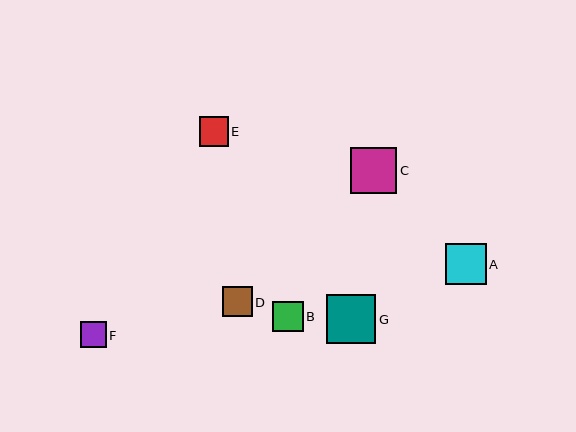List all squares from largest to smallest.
From largest to smallest: G, C, A, B, D, E, F.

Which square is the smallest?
Square F is the smallest with a size of approximately 26 pixels.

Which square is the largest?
Square G is the largest with a size of approximately 49 pixels.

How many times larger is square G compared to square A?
Square G is approximately 1.2 times the size of square A.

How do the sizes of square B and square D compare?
Square B and square D are approximately the same size.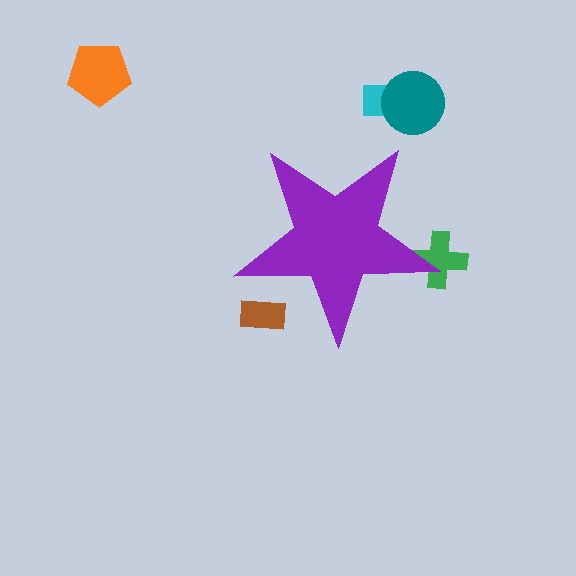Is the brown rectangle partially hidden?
Yes, the brown rectangle is partially hidden behind the purple star.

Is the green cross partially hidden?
Yes, the green cross is partially hidden behind the purple star.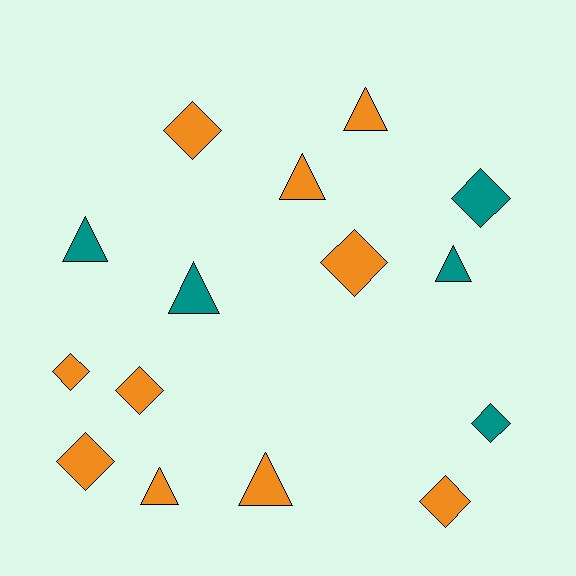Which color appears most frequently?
Orange, with 10 objects.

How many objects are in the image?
There are 15 objects.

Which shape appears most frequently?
Diamond, with 8 objects.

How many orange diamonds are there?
There are 6 orange diamonds.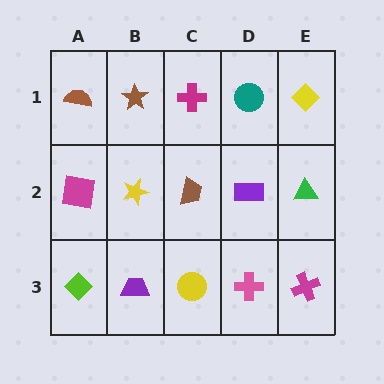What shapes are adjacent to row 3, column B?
A yellow star (row 2, column B), a lime diamond (row 3, column A), a yellow circle (row 3, column C).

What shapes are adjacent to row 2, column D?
A teal circle (row 1, column D), a pink cross (row 3, column D), a brown trapezoid (row 2, column C), a green triangle (row 2, column E).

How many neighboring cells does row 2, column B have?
4.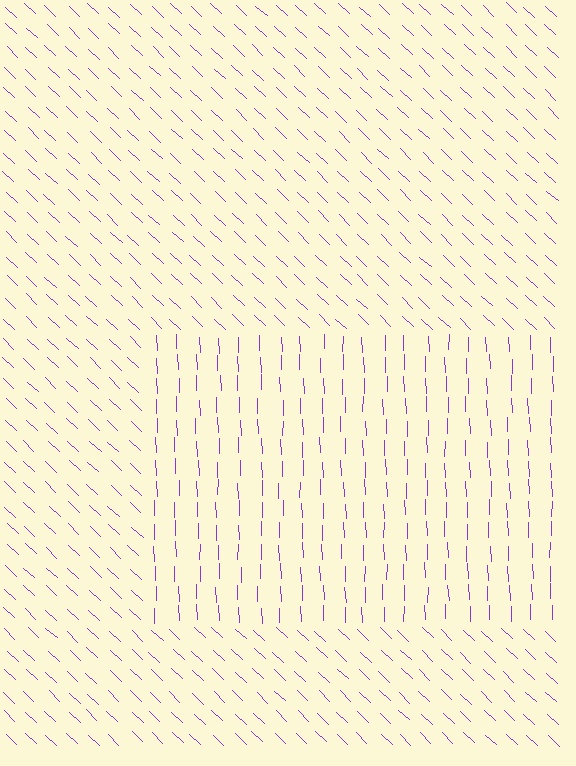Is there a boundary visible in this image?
Yes, there is a texture boundary formed by a change in line orientation.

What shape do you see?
I see a rectangle.